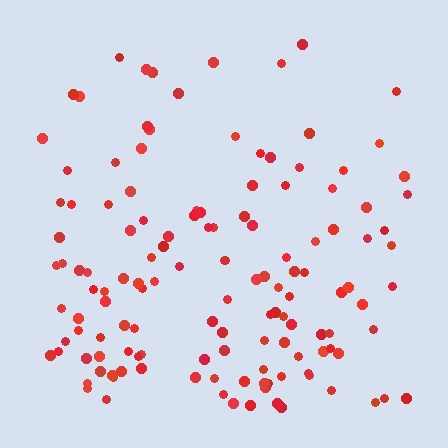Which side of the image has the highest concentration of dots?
The bottom.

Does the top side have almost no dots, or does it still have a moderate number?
Still a moderate number, just noticeably fewer than the bottom.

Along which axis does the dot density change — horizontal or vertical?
Vertical.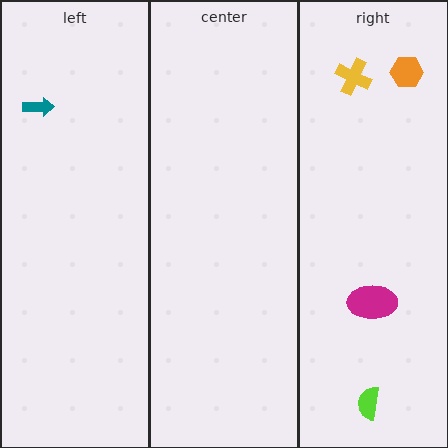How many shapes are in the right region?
4.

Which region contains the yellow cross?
The right region.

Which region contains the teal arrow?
The left region.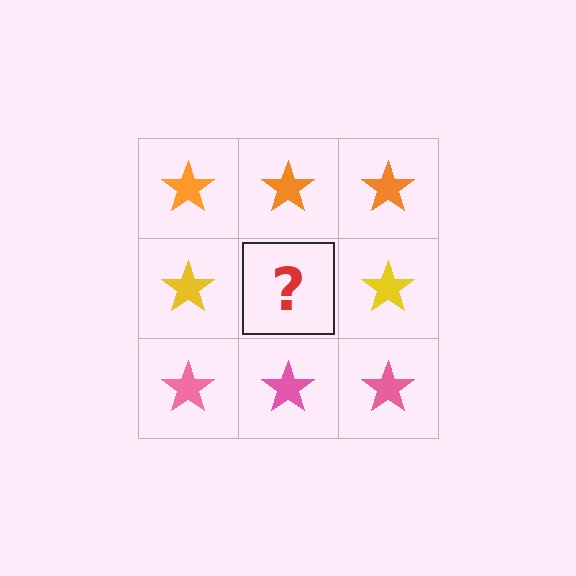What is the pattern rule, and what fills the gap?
The rule is that each row has a consistent color. The gap should be filled with a yellow star.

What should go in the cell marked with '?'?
The missing cell should contain a yellow star.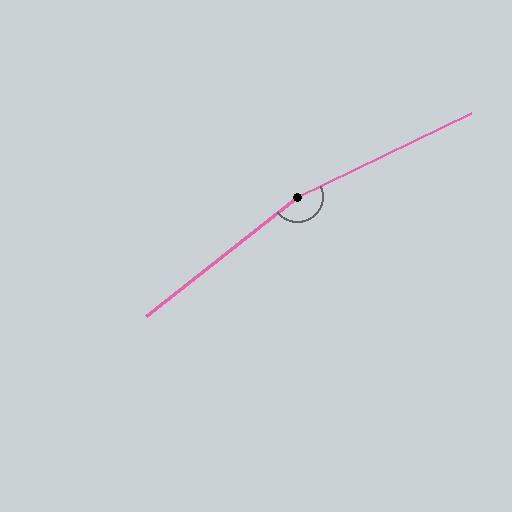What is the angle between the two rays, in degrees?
Approximately 167 degrees.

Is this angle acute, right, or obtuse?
It is obtuse.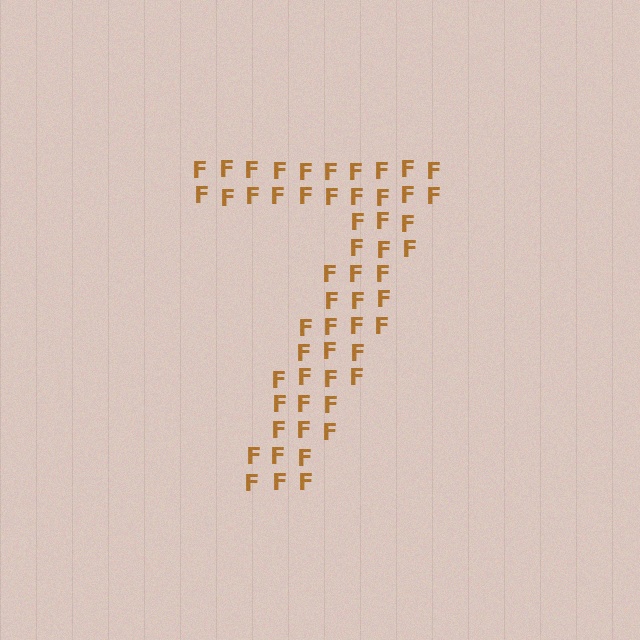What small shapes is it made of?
It is made of small letter F's.